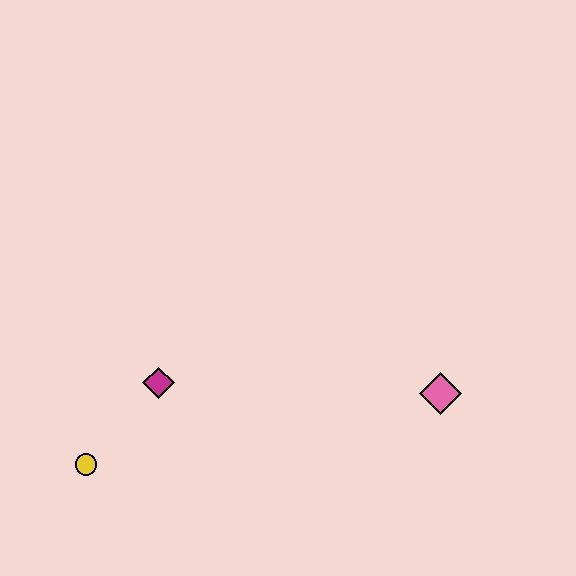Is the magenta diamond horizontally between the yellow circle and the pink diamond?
Yes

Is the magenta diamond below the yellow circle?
No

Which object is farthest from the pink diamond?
The yellow circle is farthest from the pink diamond.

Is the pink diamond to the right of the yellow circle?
Yes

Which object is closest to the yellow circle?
The magenta diamond is closest to the yellow circle.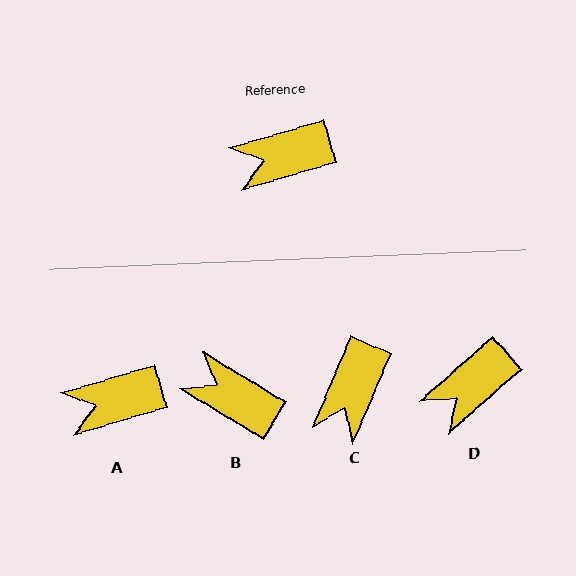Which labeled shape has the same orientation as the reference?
A.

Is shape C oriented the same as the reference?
No, it is off by about 51 degrees.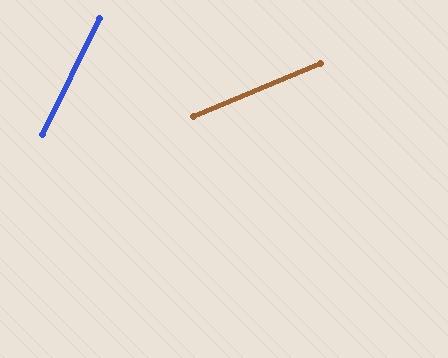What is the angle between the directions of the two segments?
Approximately 41 degrees.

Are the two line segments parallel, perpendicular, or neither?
Neither parallel nor perpendicular — they differ by about 41°.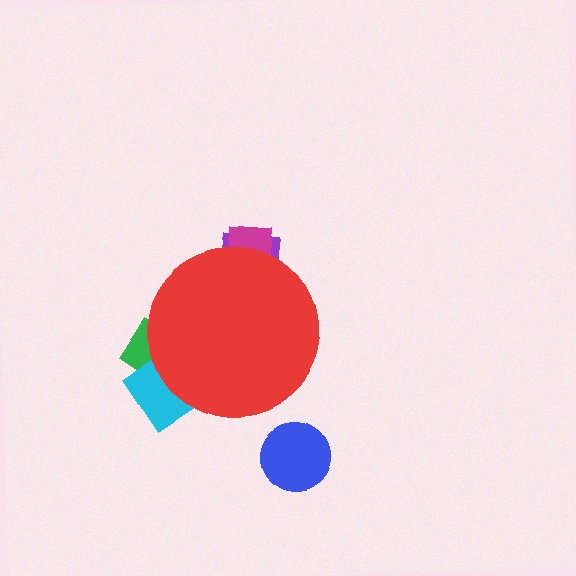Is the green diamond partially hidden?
Yes, the green diamond is partially hidden behind the red circle.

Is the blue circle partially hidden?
No, the blue circle is fully visible.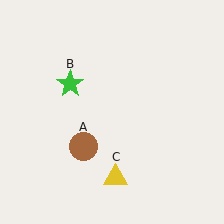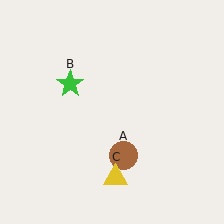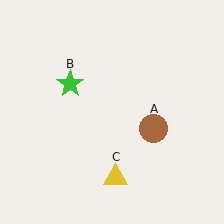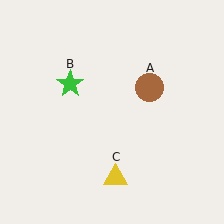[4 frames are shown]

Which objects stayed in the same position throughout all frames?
Green star (object B) and yellow triangle (object C) remained stationary.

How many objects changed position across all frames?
1 object changed position: brown circle (object A).